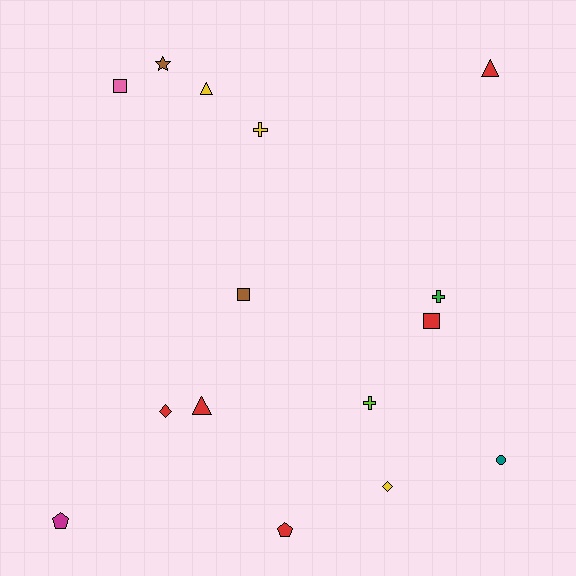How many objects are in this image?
There are 15 objects.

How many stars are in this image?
There is 1 star.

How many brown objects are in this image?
There are 2 brown objects.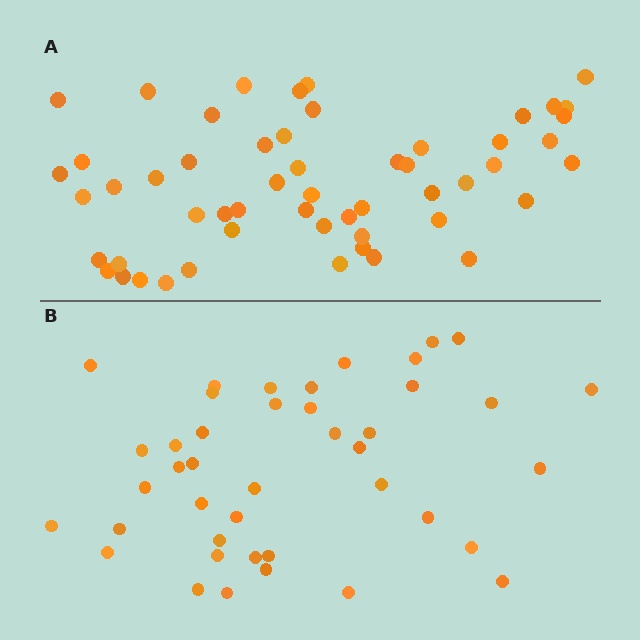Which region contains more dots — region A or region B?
Region A (the top region) has more dots.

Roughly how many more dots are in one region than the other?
Region A has roughly 12 or so more dots than region B.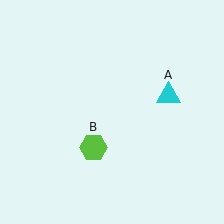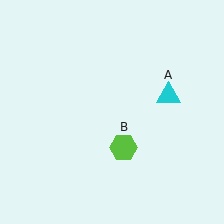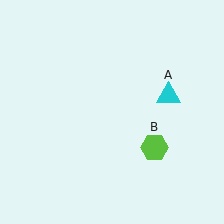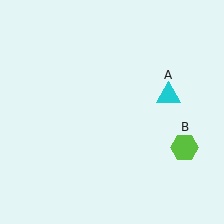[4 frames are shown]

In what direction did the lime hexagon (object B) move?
The lime hexagon (object B) moved right.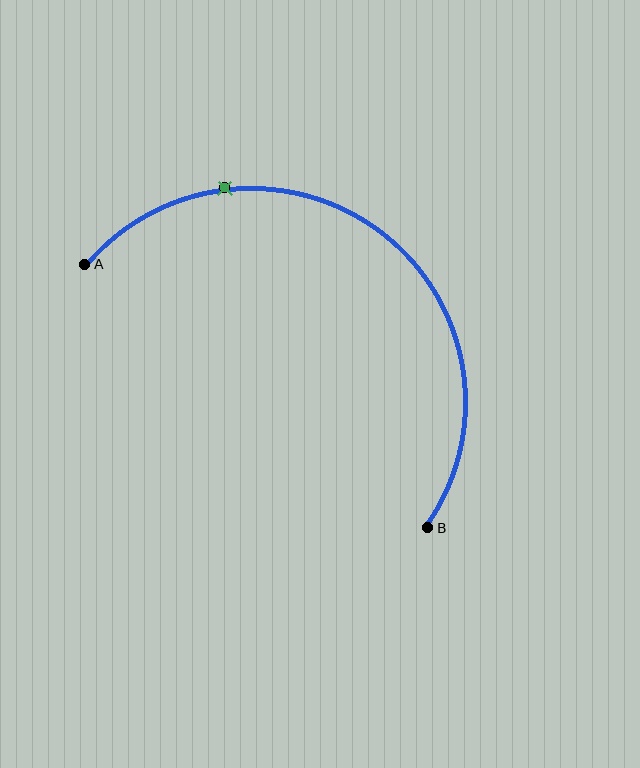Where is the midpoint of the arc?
The arc midpoint is the point on the curve farthest from the straight line joining A and B. It sits above and to the right of that line.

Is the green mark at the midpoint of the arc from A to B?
No. The green mark lies on the arc but is closer to endpoint A. The arc midpoint would be at the point on the curve equidistant along the arc from both A and B.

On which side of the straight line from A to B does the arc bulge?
The arc bulges above and to the right of the straight line connecting A and B.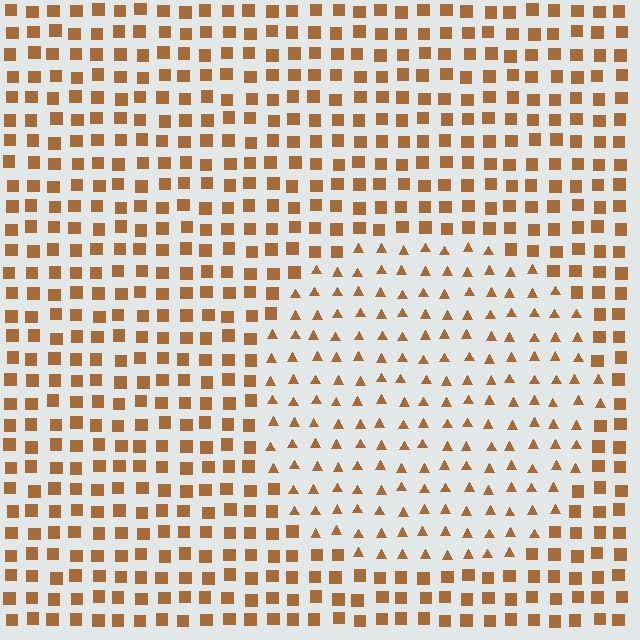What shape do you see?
I see a circle.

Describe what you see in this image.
The image is filled with small brown elements arranged in a uniform grid. A circle-shaped region contains triangles, while the surrounding area contains squares. The boundary is defined purely by the change in element shape.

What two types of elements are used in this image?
The image uses triangles inside the circle region and squares outside it.